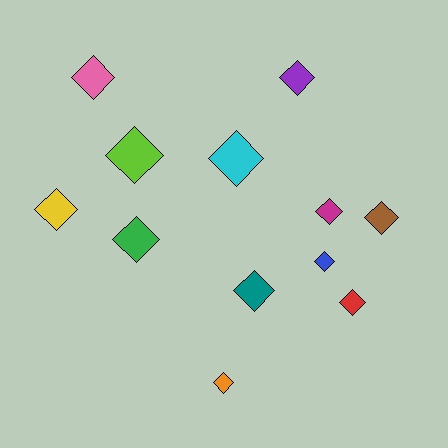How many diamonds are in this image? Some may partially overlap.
There are 12 diamonds.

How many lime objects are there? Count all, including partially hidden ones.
There is 1 lime object.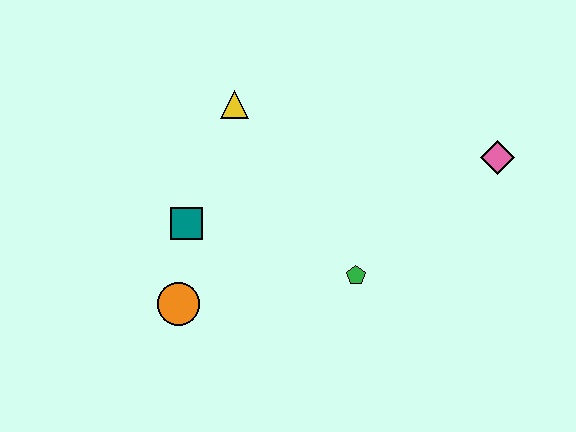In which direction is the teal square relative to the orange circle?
The teal square is above the orange circle.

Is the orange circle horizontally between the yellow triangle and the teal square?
No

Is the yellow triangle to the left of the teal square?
No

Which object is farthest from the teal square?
The pink diamond is farthest from the teal square.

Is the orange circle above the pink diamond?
No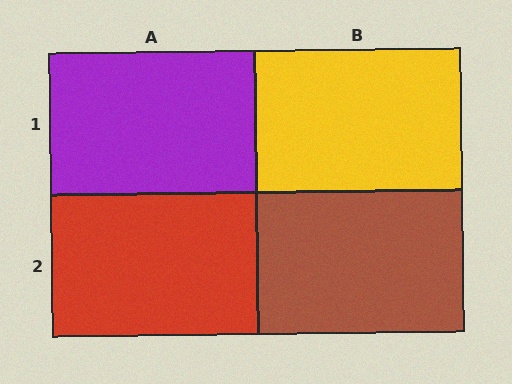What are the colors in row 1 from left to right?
Purple, yellow.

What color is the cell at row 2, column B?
Brown.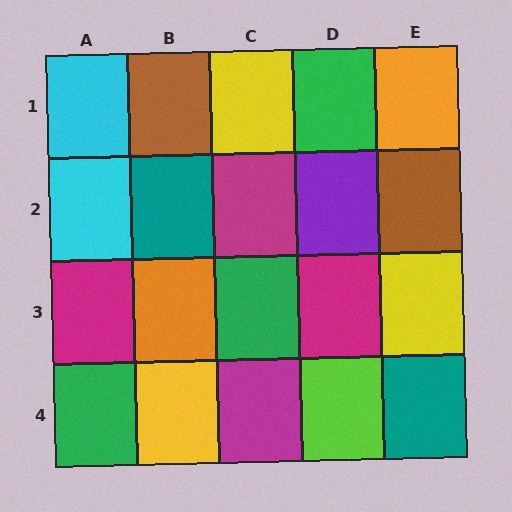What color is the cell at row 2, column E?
Brown.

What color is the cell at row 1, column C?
Yellow.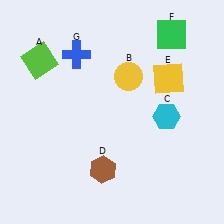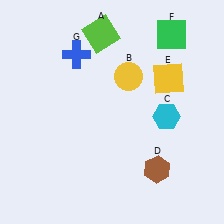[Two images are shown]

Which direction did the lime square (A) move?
The lime square (A) moved right.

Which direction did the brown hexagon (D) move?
The brown hexagon (D) moved right.